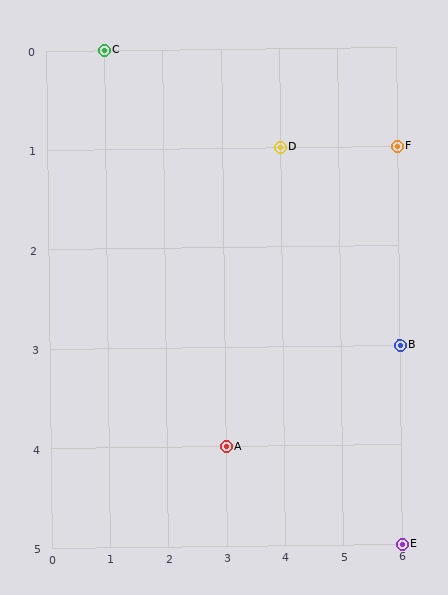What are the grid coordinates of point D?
Point D is at grid coordinates (4, 1).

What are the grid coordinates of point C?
Point C is at grid coordinates (1, 0).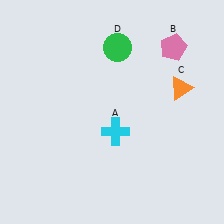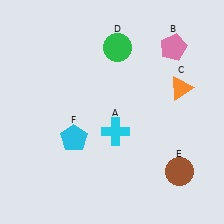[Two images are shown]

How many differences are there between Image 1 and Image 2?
There are 2 differences between the two images.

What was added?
A brown circle (E), a cyan pentagon (F) were added in Image 2.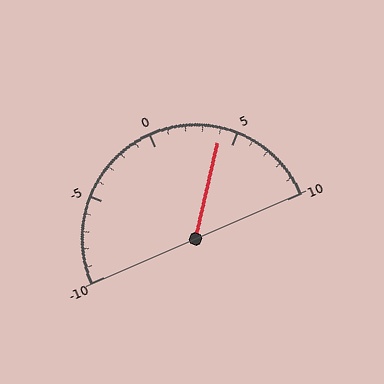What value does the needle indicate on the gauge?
The needle indicates approximately 4.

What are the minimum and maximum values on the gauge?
The gauge ranges from -10 to 10.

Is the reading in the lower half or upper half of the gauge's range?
The reading is in the upper half of the range (-10 to 10).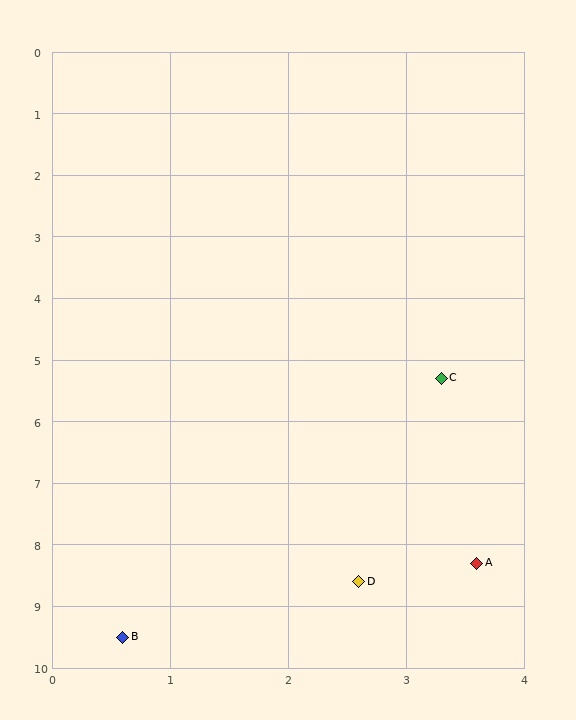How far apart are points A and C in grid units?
Points A and C are about 3.0 grid units apart.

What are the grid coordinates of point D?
Point D is at approximately (2.6, 8.6).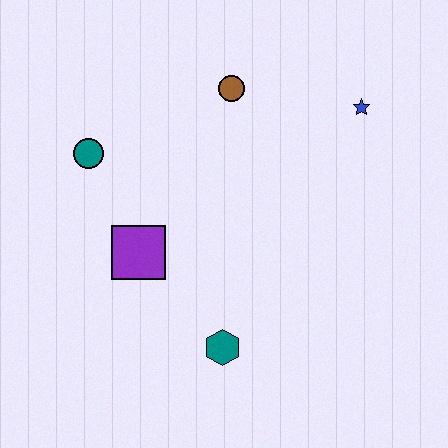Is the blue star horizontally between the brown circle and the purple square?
No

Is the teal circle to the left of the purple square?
Yes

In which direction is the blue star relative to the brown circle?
The blue star is to the right of the brown circle.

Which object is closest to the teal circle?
The purple square is closest to the teal circle.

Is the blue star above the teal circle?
Yes